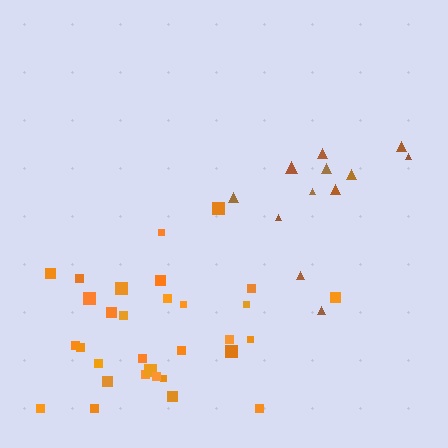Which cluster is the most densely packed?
Orange.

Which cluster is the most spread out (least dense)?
Brown.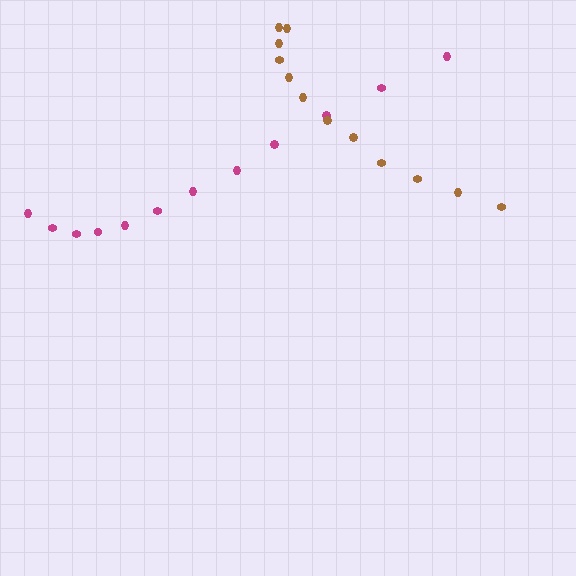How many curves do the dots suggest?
There are 2 distinct paths.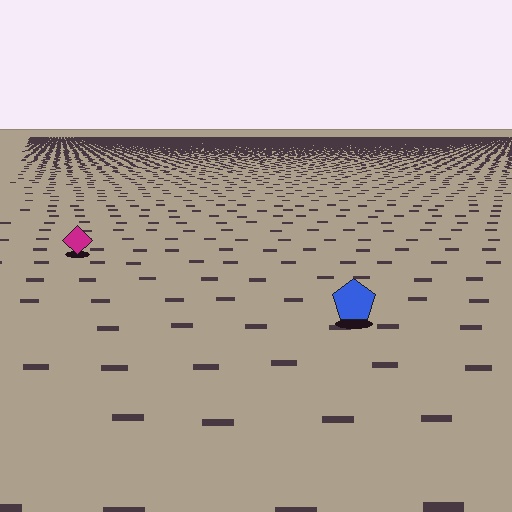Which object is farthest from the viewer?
The magenta diamond is farthest from the viewer. It appears smaller and the ground texture around it is denser.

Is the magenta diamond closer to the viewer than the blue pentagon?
No. The blue pentagon is closer — you can tell from the texture gradient: the ground texture is coarser near it.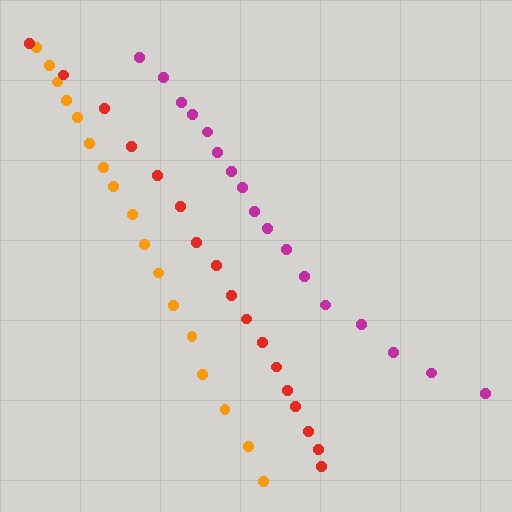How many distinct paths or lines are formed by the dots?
There are 3 distinct paths.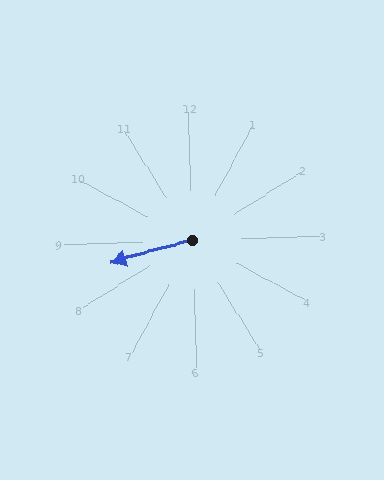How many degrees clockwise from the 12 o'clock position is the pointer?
Approximately 256 degrees.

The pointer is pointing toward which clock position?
Roughly 9 o'clock.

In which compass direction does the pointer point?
West.